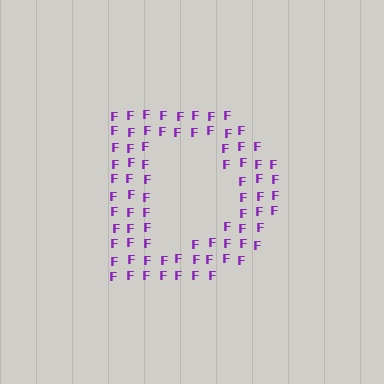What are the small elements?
The small elements are letter F's.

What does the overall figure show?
The overall figure shows the letter D.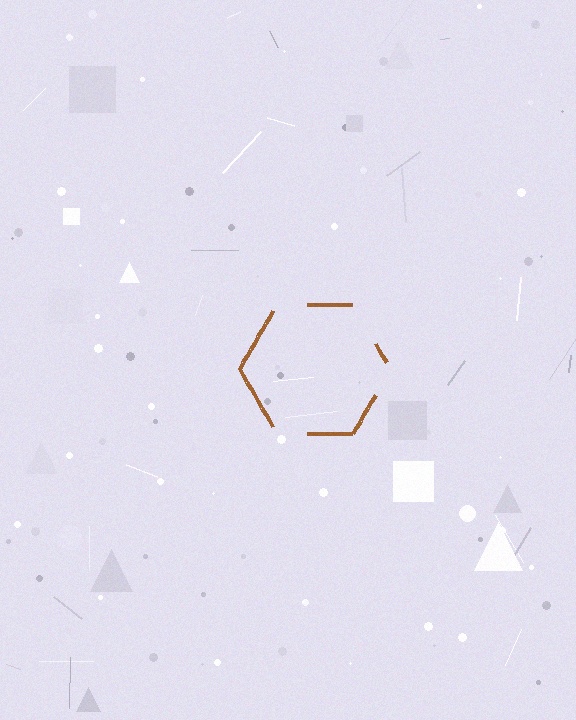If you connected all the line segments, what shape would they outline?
They would outline a hexagon.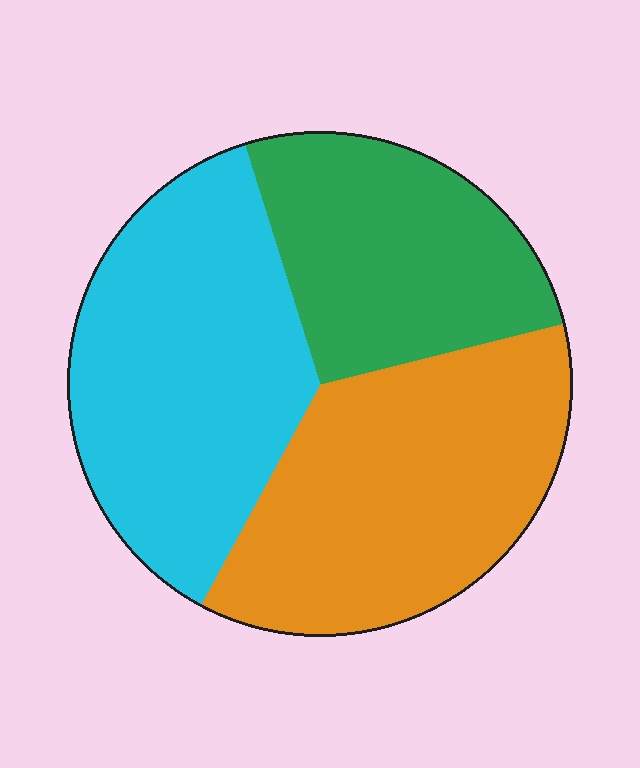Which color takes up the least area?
Green, at roughly 25%.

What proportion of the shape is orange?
Orange takes up between a quarter and a half of the shape.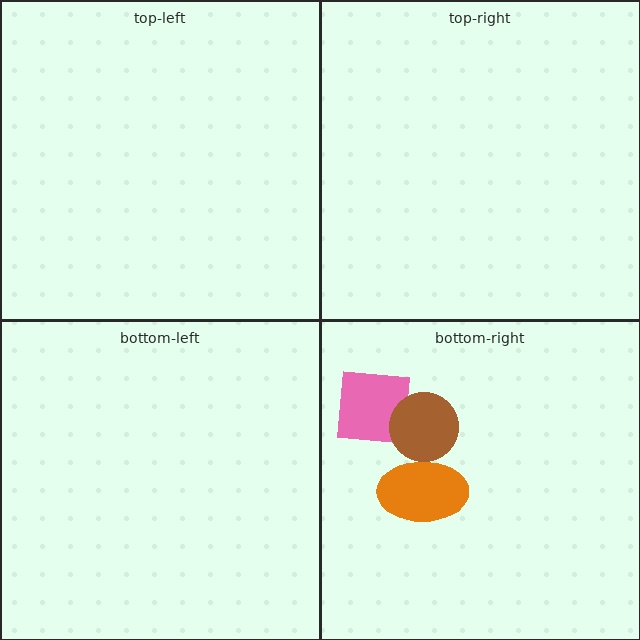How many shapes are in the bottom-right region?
3.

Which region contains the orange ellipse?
The bottom-right region.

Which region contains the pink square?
The bottom-right region.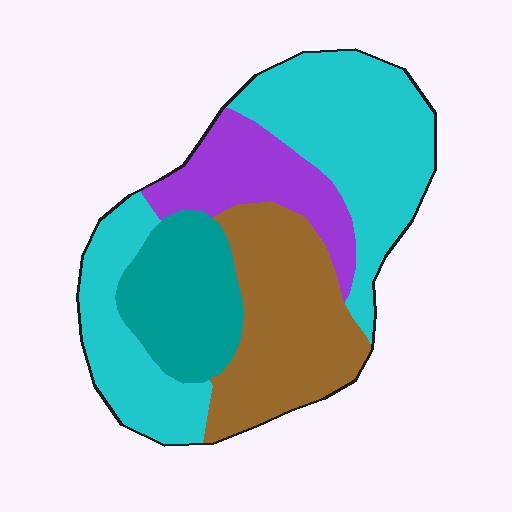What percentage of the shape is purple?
Purple takes up about one sixth (1/6) of the shape.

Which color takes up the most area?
Cyan, at roughly 45%.